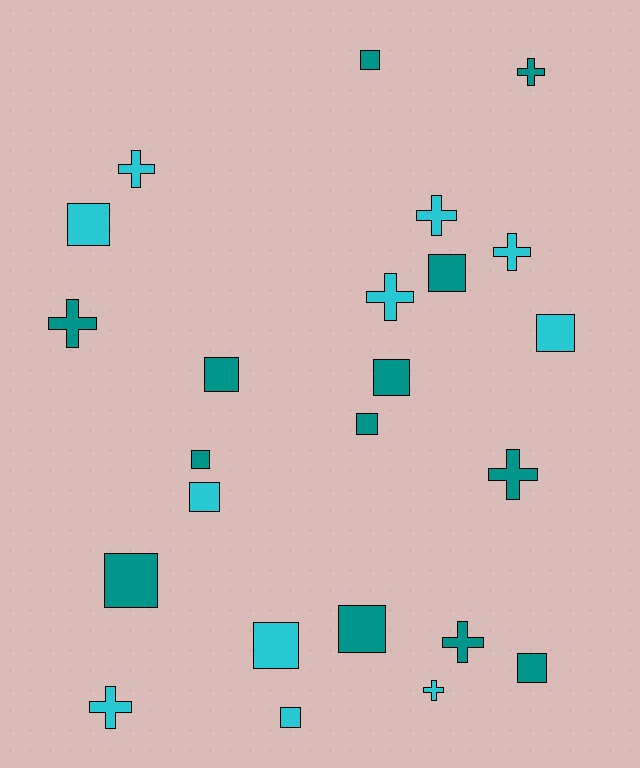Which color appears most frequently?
Teal, with 13 objects.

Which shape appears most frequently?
Square, with 14 objects.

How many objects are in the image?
There are 24 objects.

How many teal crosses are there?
There are 4 teal crosses.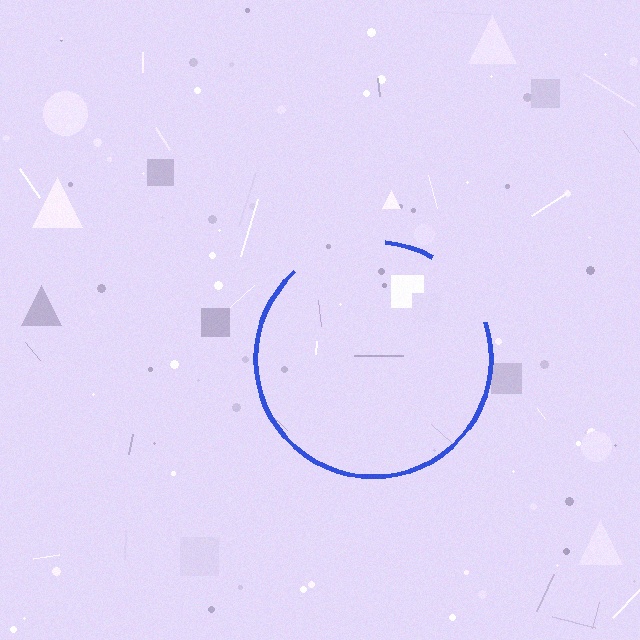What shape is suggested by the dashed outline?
The dashed outline suggests a circle.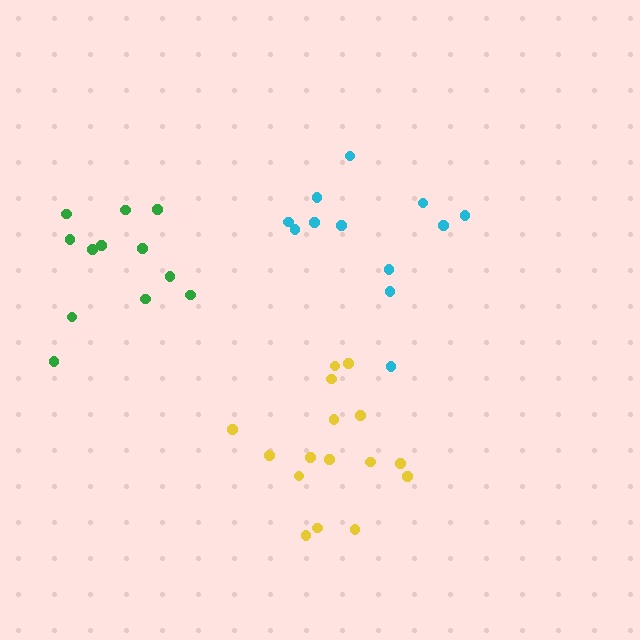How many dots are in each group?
Group 1: 16 dots, Group 2: 12 dots, Group 3: 12 dots (40 total).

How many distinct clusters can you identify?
There are 3 distinct clusters.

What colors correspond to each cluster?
The clusters are colored: yellow, cyan, green.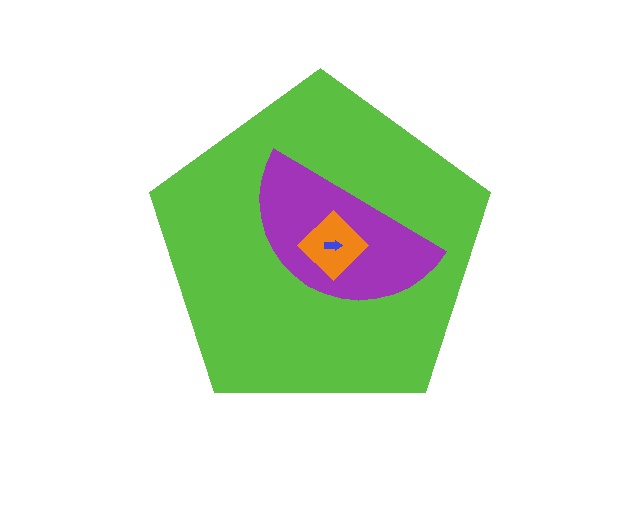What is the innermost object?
The blue arrow.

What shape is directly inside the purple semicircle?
The orange diamond.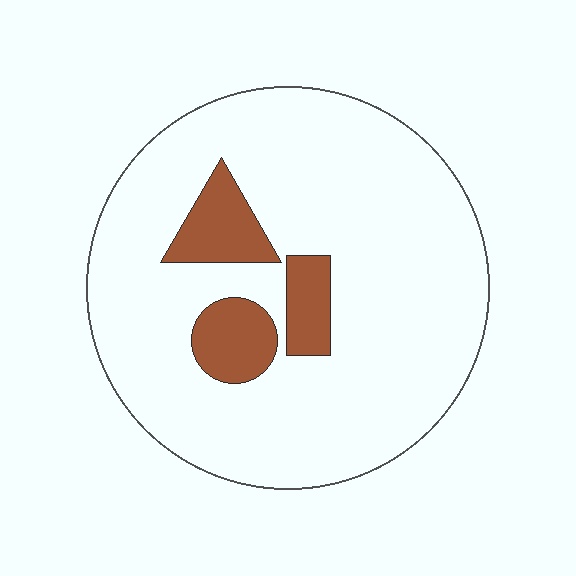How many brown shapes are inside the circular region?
3.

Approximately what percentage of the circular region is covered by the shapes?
Approximately 15%.